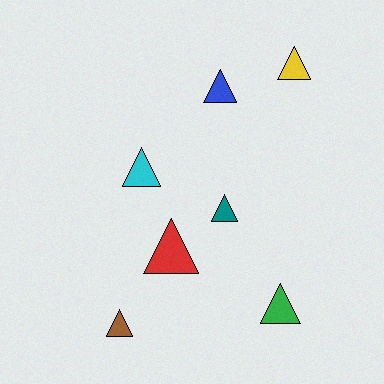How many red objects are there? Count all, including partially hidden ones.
There is 1 red object.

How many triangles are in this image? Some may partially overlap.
There are 7 triangles.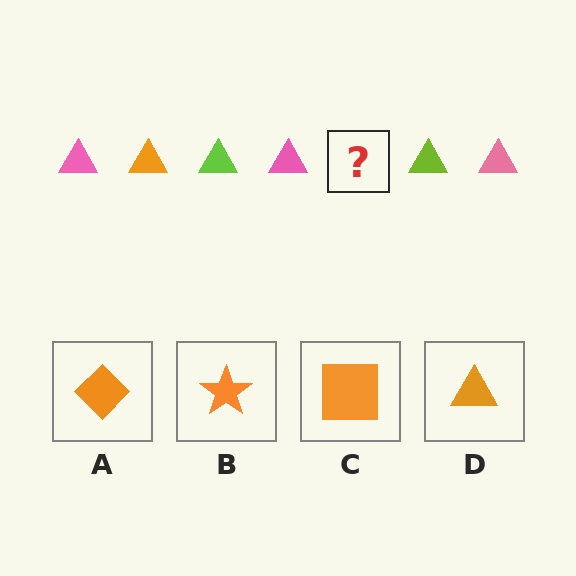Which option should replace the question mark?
Option D.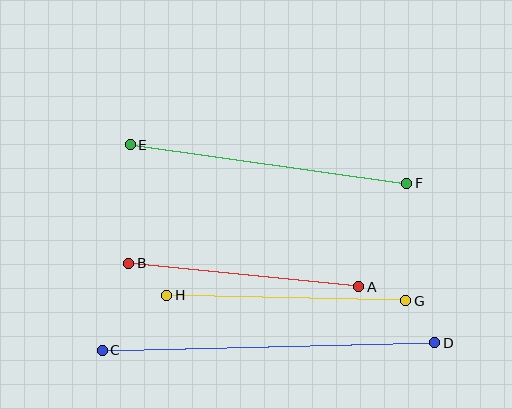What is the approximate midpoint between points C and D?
The midpoint is at approximately (269, 346) pixels.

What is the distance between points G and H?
The distance is approximately 239 pixels.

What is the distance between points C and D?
The distance is approximately 333 pixels.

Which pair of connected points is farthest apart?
Points C and D are farthest apart.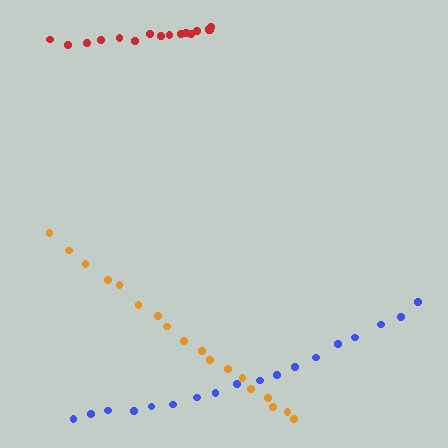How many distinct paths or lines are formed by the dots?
There are 3 distinct paths.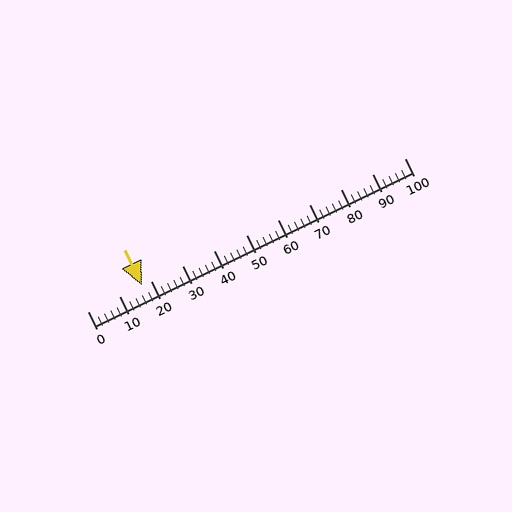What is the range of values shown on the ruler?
The ruler shows values from 0 to 100.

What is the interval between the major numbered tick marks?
The major tick marks are spaced 10 units apart.